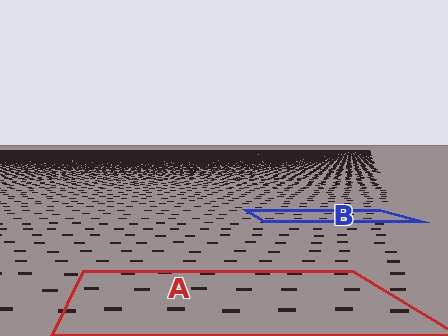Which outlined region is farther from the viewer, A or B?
Region B is farther from the viewer — the texture elements inside it appear smaller and more densely packed.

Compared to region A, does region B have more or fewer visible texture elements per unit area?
Region B has more texture elements per unit area — they are packed more densely because it is farther away.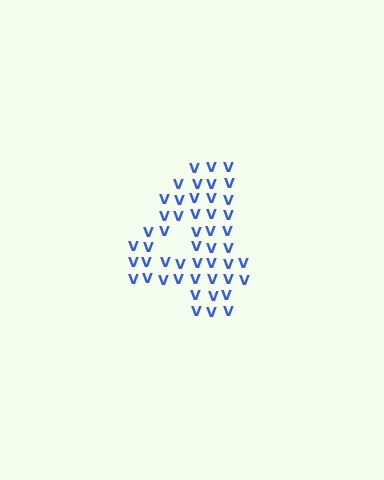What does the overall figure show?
The overall figure shows the digit 4.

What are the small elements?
The small elements are letter V's.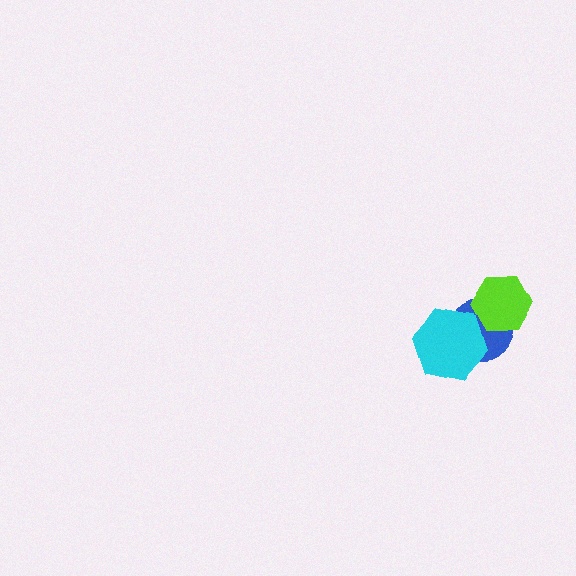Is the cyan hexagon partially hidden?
No, no other shape covers it.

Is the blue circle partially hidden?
Yes, it is partially covered by another shape.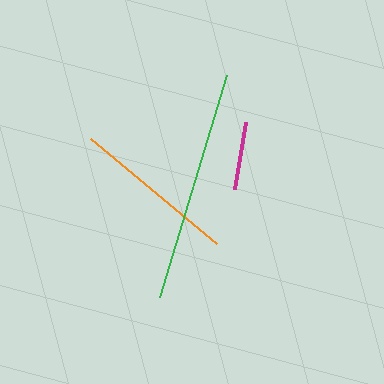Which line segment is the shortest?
The magenta line is the shortest at approximately 68 pixels.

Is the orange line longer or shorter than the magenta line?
The orange line is longer than the magenta line.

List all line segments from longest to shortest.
From longest to shortest: green, orange, magenta.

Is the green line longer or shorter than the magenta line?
The green line is longer than the magenta line.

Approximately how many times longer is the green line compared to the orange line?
The green line is approximately 1.4 times the length of the orange line.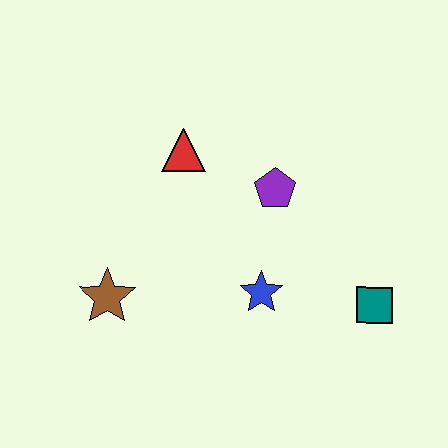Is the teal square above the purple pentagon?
No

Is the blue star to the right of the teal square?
No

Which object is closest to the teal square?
The blue star is closest to the teal square.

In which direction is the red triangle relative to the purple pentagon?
The red triangle is to the left of the purple pentagon.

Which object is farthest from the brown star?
The teal square is farthest from the brown star.